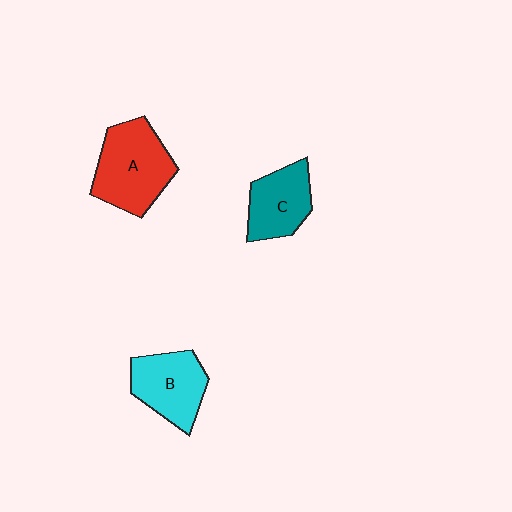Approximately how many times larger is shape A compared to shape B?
Approximately 1.3 times.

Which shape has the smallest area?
Shape C (teal).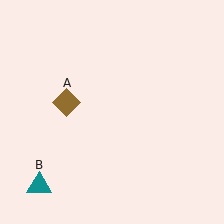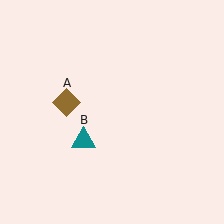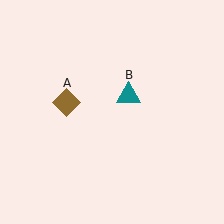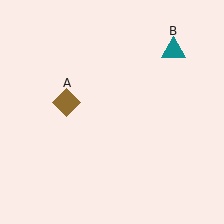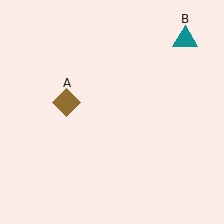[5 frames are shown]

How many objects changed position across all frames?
1 object changed position: teal triangle (object B).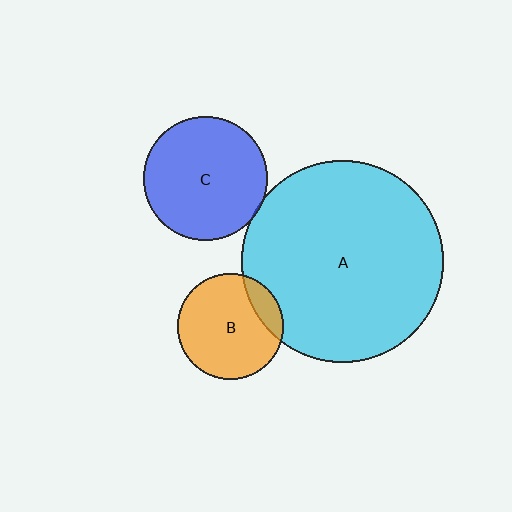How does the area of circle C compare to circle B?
Approximately 1.3 times.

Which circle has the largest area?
Circle A (cyan).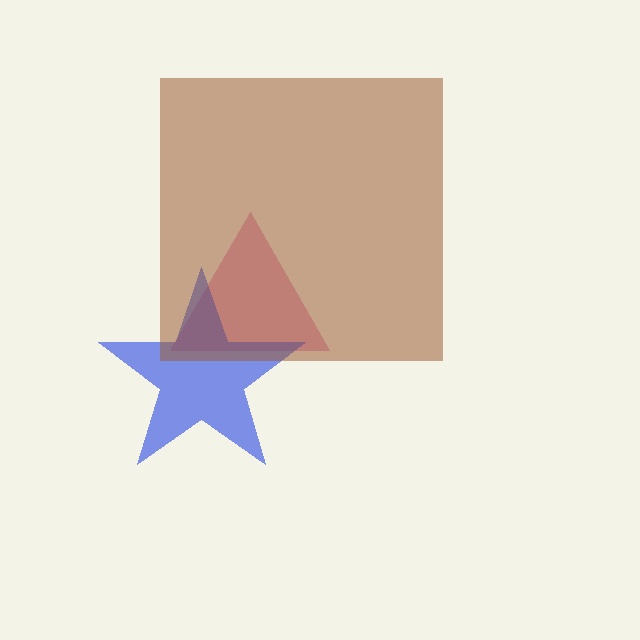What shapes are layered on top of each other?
The layered shapes are: a pink triangle, a blue star, a brown square.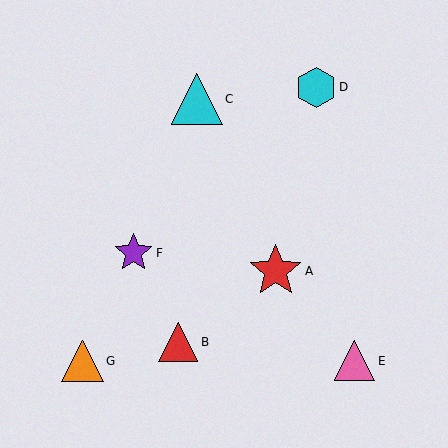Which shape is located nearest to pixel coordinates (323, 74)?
The cyan hexagon (labeled D) at (316, 87) is nearest to that location.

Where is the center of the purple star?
The center of the purple star is at (134, 253).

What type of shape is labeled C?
Shape C is a cyan triangle.